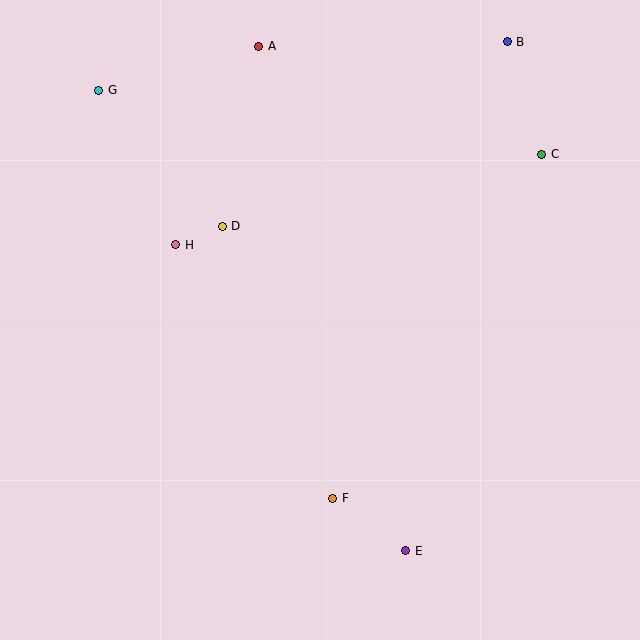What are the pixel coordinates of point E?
Point E is at (406, 551).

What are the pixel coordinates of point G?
Point G is at (99, 90).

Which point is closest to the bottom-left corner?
Point F is closest to the bottom-left corner.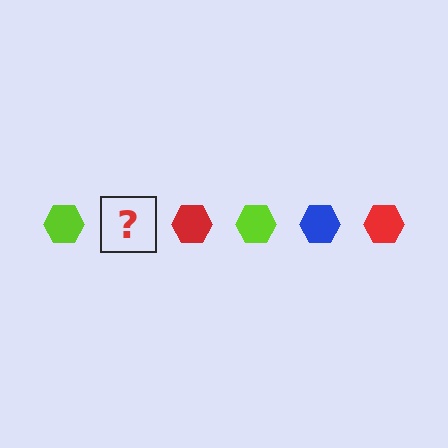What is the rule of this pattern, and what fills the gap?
The rule is that the pattern cycles through lime, blue, red hexagons. The gap should be filled with a blue hexagon.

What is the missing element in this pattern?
The missing element is a blue hexagon.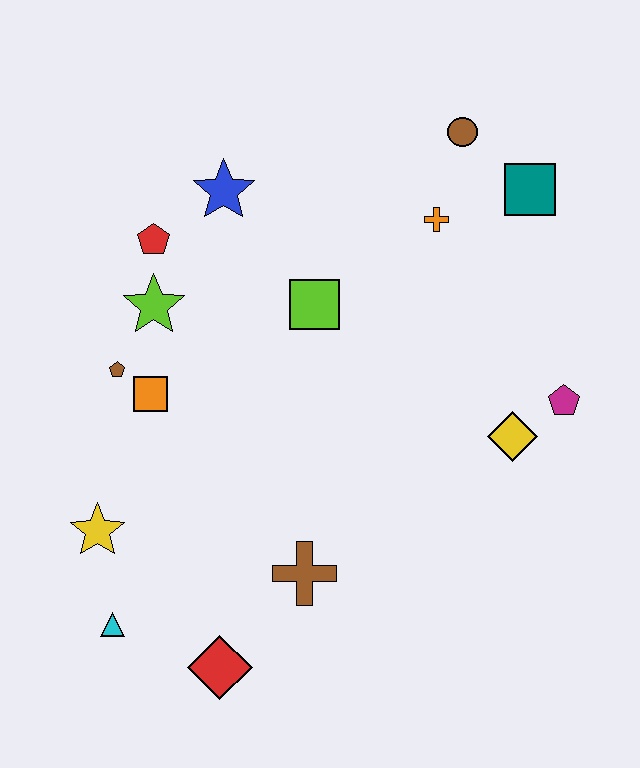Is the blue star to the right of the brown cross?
No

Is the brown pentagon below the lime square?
Yes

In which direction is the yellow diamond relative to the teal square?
The yellow diamond is below the teal square.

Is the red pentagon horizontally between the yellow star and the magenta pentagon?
Yes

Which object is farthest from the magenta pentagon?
The cyan triangle is farthest from the magenta pentagon.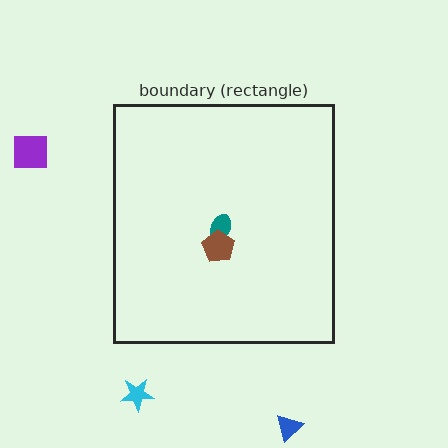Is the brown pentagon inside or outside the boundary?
Inside.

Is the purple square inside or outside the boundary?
Outside.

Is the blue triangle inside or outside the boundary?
Outside.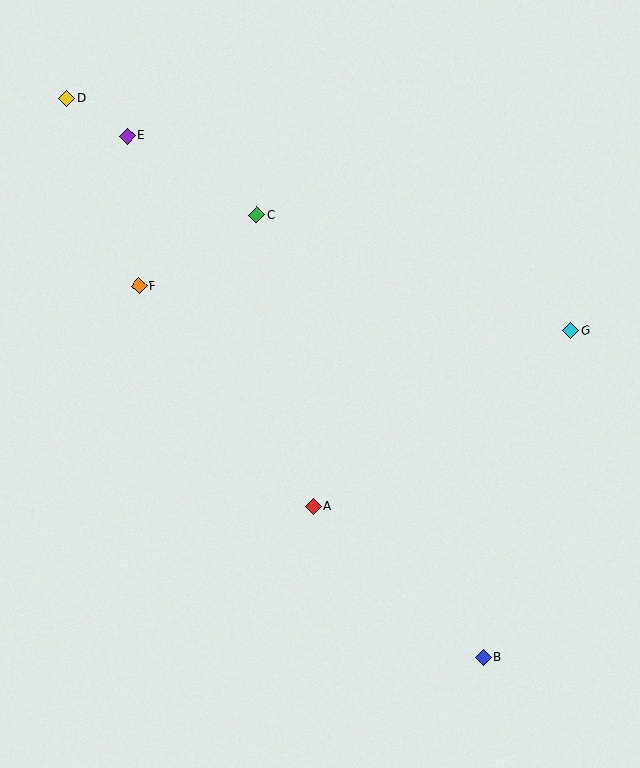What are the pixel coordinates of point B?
Point B is at (483, 657).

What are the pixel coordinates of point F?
Point F is at (139, 286).